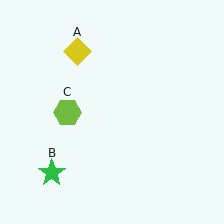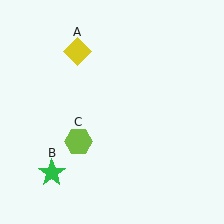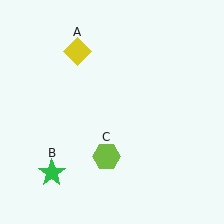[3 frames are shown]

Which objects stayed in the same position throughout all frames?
Yellow diamond (object A) and green star (object B) remained stationary.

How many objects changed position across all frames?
1 object changed position: lime hexagon (object C).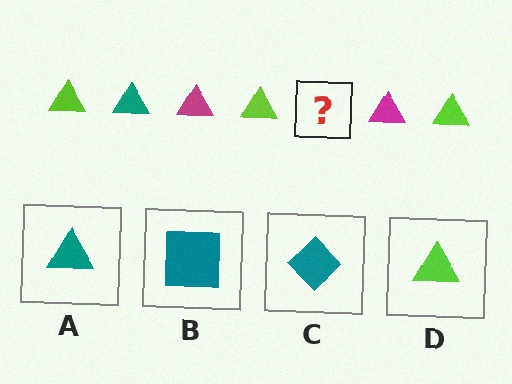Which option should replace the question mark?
Option A.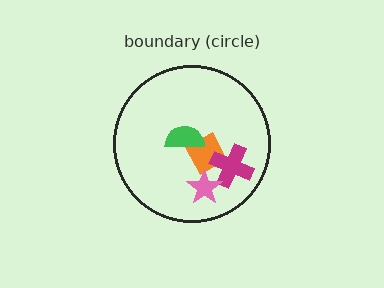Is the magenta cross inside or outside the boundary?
Inside.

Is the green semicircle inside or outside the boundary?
Inside.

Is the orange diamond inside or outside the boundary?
Inside.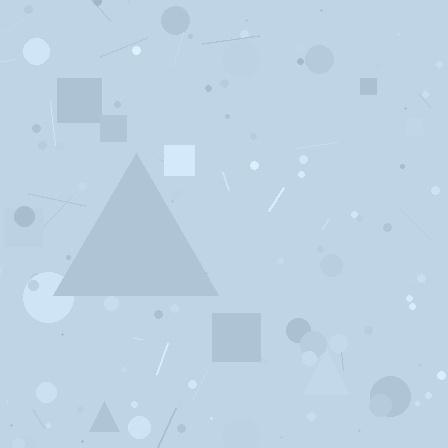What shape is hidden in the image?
A triangle is hidden in the image.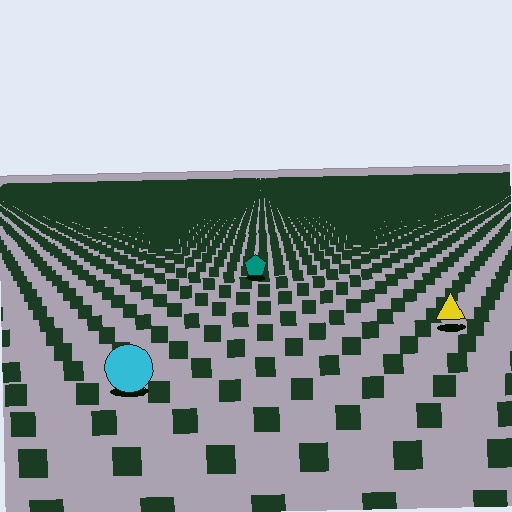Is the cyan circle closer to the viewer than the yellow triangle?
Yes. The cyan circle is closer — you can tell from the texture gradient: the ground texture is coarser near it.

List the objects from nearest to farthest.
From nearest to farthest: the cyan circle, the yellow triangle, the teal pentagon.